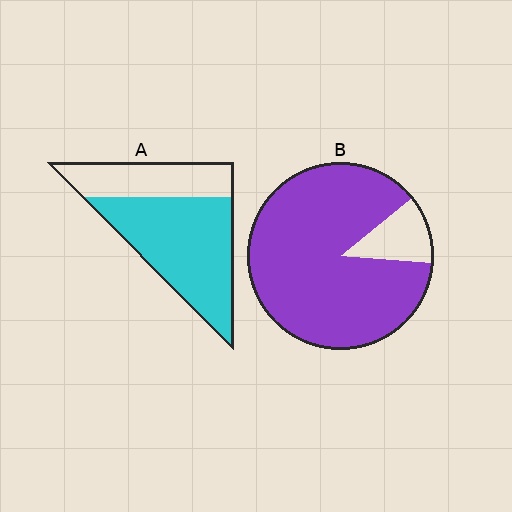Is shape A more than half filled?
Yes.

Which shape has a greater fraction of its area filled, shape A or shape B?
Shape B.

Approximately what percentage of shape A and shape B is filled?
A is approximately 65% and B is approximately 90%.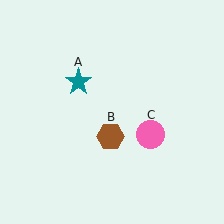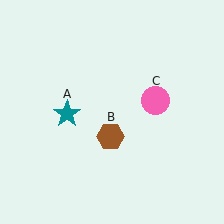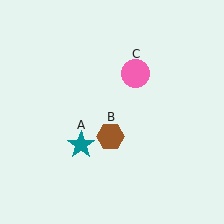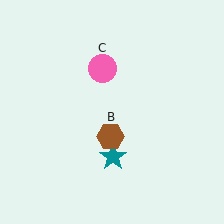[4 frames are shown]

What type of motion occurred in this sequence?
The teal star (object A), pink circle (object C) rotated counterclockwise around the center of the scene.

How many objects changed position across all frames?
2 objects changed position: teal star (object A), pink circle (object C).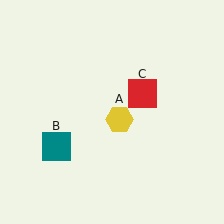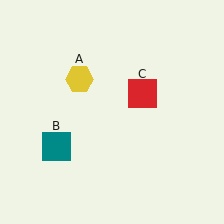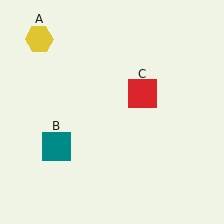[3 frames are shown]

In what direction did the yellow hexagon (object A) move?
The yellow hexagon (object A) moved up and to the left.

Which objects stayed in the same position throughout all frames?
Teal square (object B) and red square (object C) remained stationary.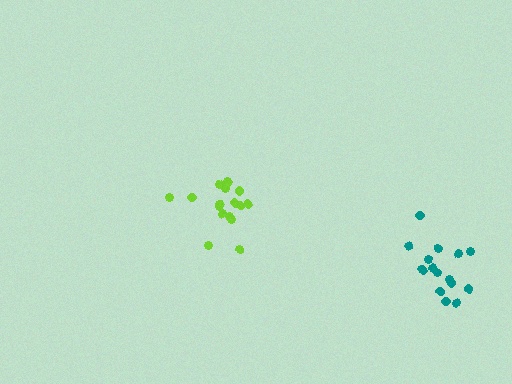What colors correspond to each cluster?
The clusters are colored: lime, teal.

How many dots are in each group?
Group 1: 17 dots, Group 2: 16 dots (33 total).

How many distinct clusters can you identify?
There are 2 distinct clusters.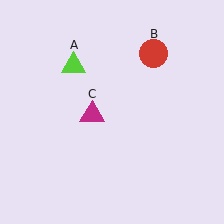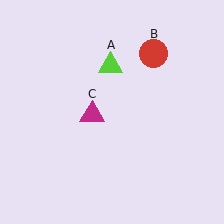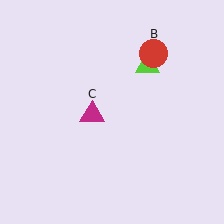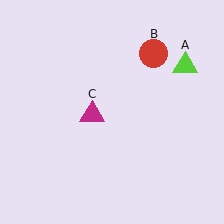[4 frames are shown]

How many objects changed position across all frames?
1 object changed position: lime triangle (object A).